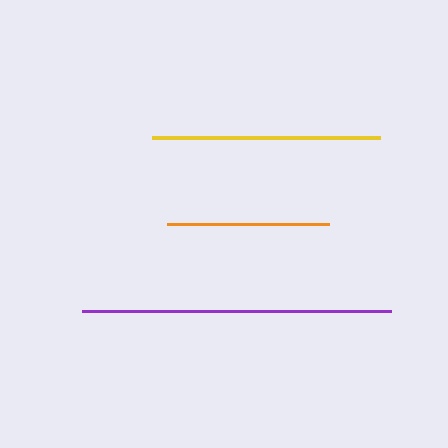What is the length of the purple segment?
The purple segment is approximately 309 pixels long.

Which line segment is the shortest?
The orange line is the shortest at approximately 163 pixels.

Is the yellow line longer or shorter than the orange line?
The yellow line is longer than the orange line.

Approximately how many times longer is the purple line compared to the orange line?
The purple line is approximately 1.9 times the length of the orange line.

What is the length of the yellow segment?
The yellow segment is approximately 228 pixels long.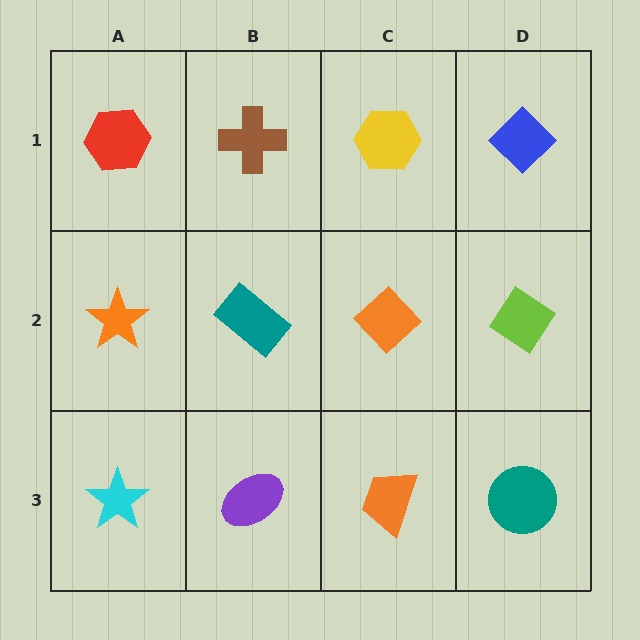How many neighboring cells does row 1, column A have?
2.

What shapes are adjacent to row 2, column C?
A yellow hexagon (row 1, column C), an orange trapezoid (row 3, column C), a teal rectangle (row 2, column B), a lime diamond (row 2, column D).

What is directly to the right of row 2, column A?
A teal rectangle.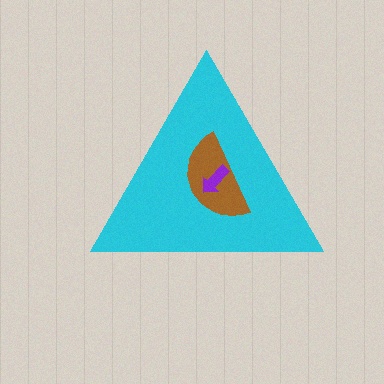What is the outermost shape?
The cyan triangle.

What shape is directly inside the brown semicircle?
The purple arrow.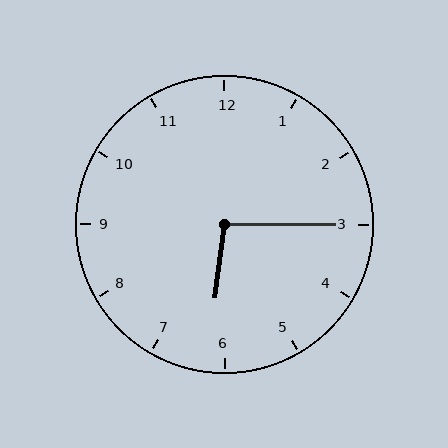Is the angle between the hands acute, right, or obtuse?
It is obtuse.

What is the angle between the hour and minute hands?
Approximately 98 degrees.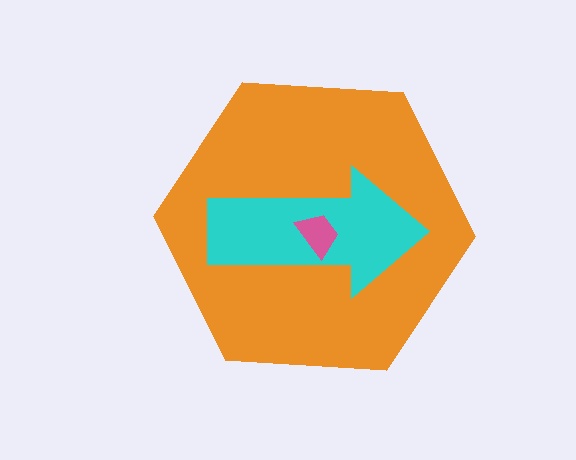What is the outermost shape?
The orange hexagon.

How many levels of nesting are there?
3.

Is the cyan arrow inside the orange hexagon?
Yes.